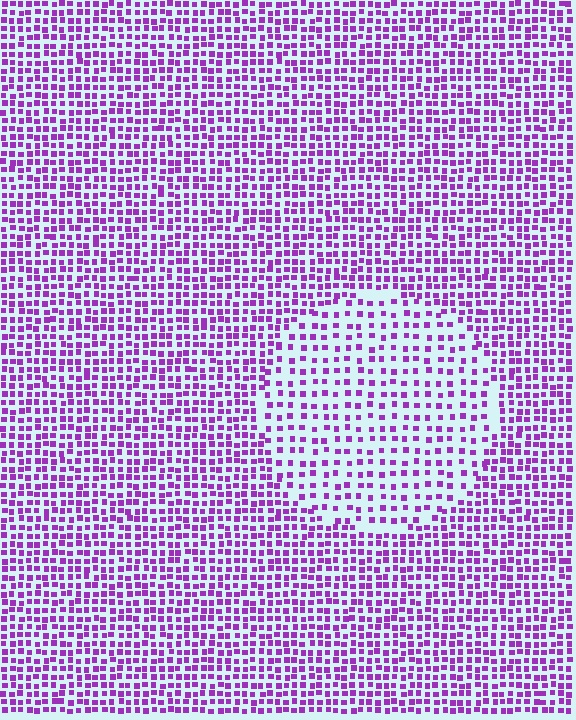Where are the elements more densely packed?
The elements are more densely packed outside the circle boundary.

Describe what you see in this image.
The image contains small purple elements arranged at two different densities. A circle-shaped region is visible where the elements are less densely packed than the surrounding area.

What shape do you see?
I see a circle.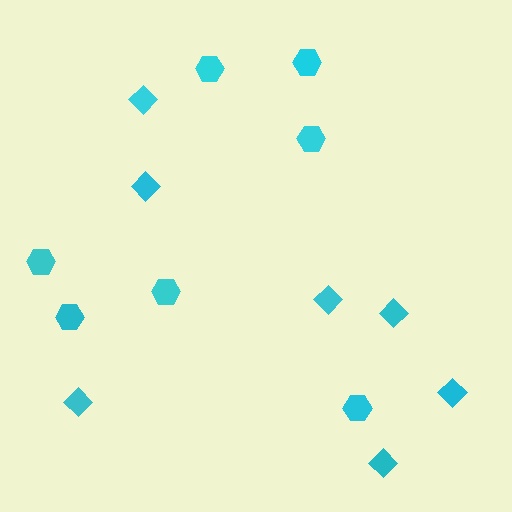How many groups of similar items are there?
There are 2 groups: one group of diamonds (7) and one group of hexagons (7).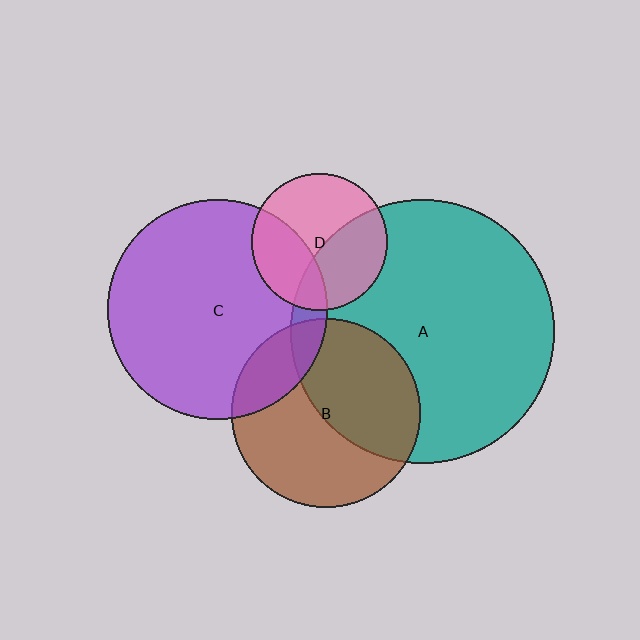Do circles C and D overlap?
Yes.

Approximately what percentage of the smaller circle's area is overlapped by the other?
Approximately 35%.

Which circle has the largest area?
Circle A (teal).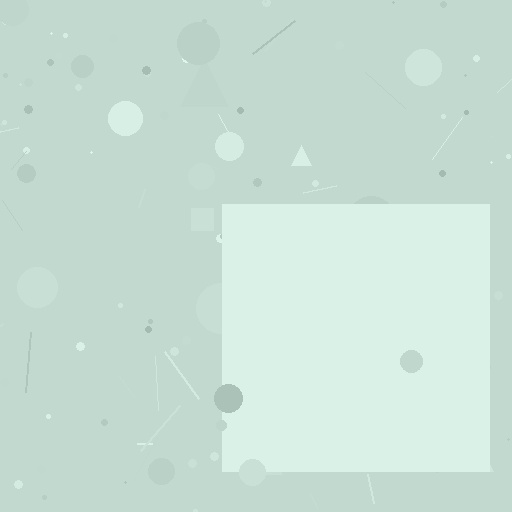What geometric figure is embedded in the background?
A square is embedded in the background.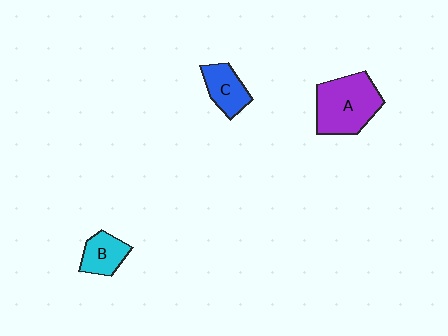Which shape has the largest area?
Shape A (purple).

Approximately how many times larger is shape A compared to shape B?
Approximately 2.0 times.